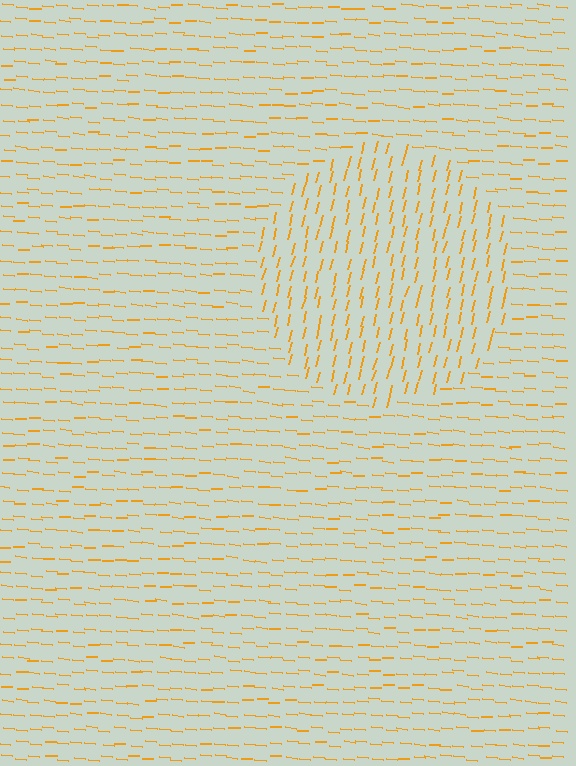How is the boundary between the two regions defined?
The boundary is defined purely by a change in line orientation (approximately 81 degrees difference). All lines are the same color and thickness.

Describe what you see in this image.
The image is filled with small orange line segments. A circle region in the image has lines oriented differently from the surrounding lines, creating a visible texture boundary.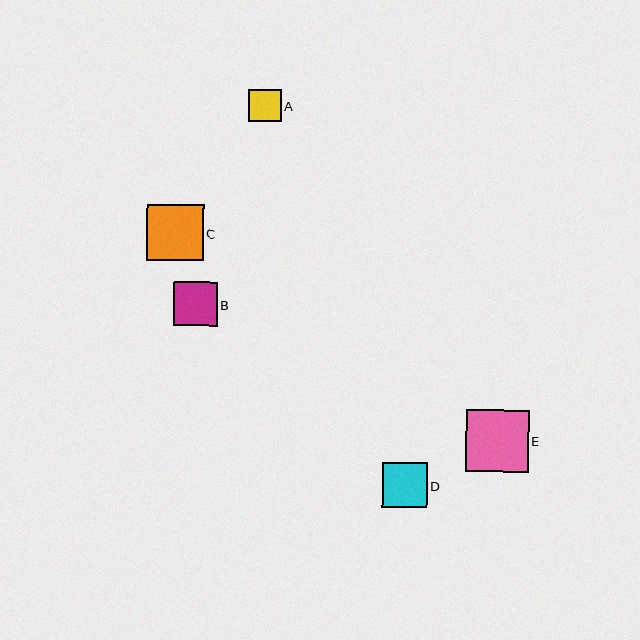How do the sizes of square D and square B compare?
Square D and square B are approximately the same size.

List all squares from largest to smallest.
From largest to smallest: E, C, D, B, A.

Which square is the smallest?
Square A is the smallest with a size of approximately 33 pixels.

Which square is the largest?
Square E is the largest with a size of approximately 62 pixels.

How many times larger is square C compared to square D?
Square C is approximately 1.3 times the size of square D.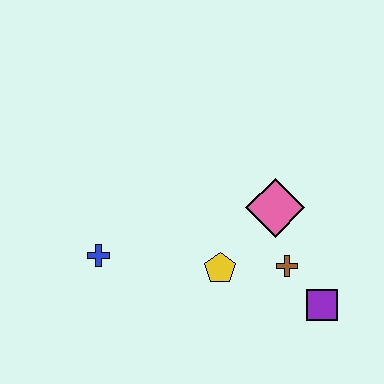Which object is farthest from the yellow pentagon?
The blue cross is farthest from the yellow pentagon.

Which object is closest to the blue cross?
The yellow pentagon is closest to the blue cross.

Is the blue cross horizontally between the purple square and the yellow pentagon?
No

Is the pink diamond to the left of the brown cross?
Yes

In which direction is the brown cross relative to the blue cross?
The brown cross is to the right of the blue cross.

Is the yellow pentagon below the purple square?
No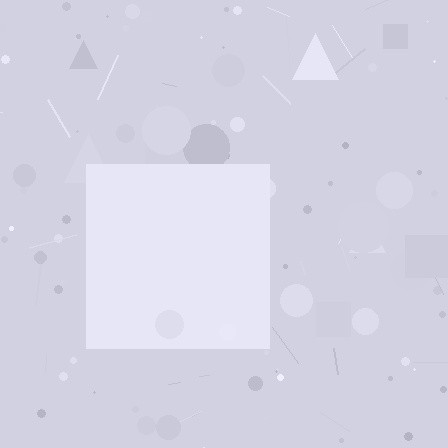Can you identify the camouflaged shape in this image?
The camouflaged shape is a square.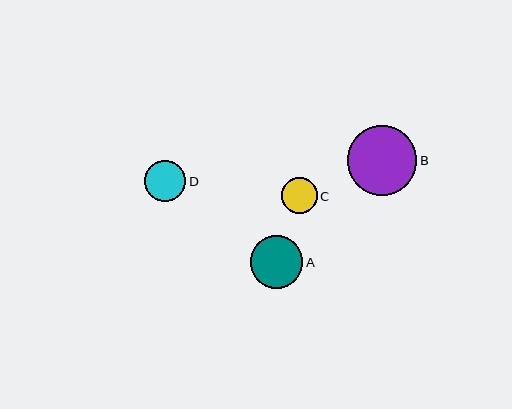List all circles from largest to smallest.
From largest to smallest: B, A, D, C.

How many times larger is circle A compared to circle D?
Circle A is approximately 1.3 times the size of circle D.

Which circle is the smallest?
Circle C is the smallest with a size of approximately 36 pixels.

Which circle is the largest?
Circle B is the largest with a size of approximately 69 pixels.